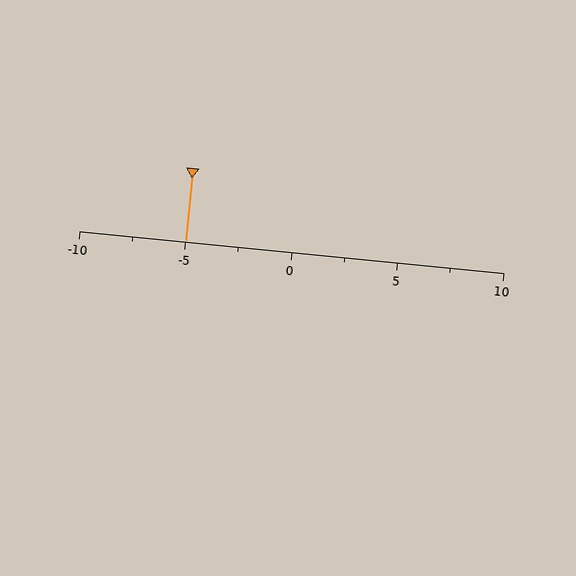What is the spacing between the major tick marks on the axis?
The major ticks are spaced 5 apart.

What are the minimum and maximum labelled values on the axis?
The axis runs from -10 to 10.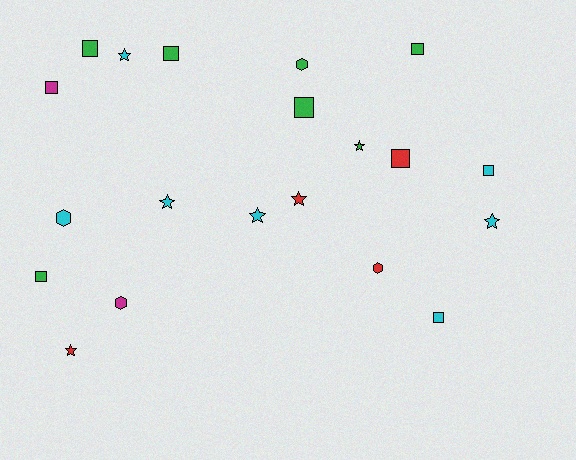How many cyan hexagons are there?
There is 1 cyan hexagon.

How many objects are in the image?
There are 20 objects.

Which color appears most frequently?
Cyan, with 7 objects.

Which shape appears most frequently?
Square, with 9 objects.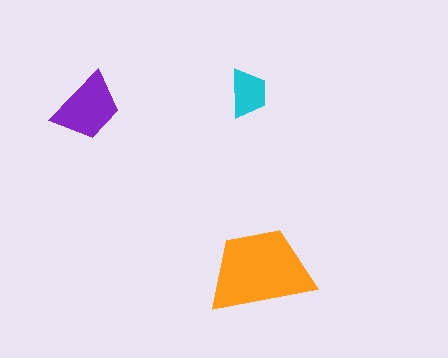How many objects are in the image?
There are 3 objects in the image.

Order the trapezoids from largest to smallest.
the orange one, the purple one, the cyan one.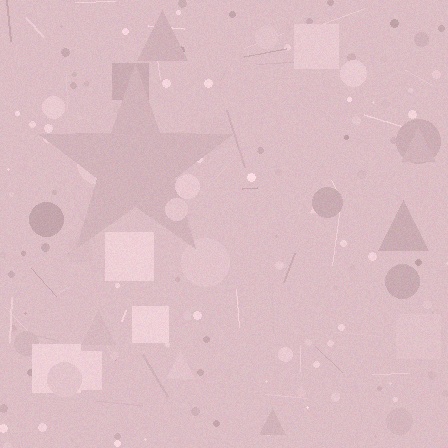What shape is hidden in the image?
A star is hidden in the image.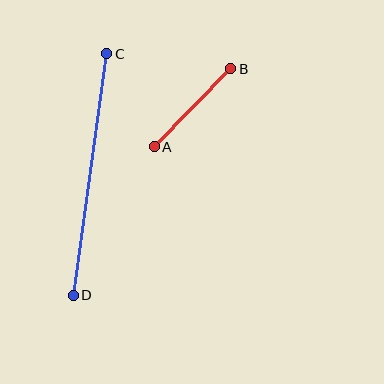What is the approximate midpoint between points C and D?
The midpoint is at approximately (90, 174) pixels.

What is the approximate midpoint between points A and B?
The midpoint is at approximately (192, 108) pixels.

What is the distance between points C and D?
The distance is approximately 244 pixels.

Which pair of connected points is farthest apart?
Points C and D are farthest apart.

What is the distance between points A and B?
The distance is approximately 109 pixels.